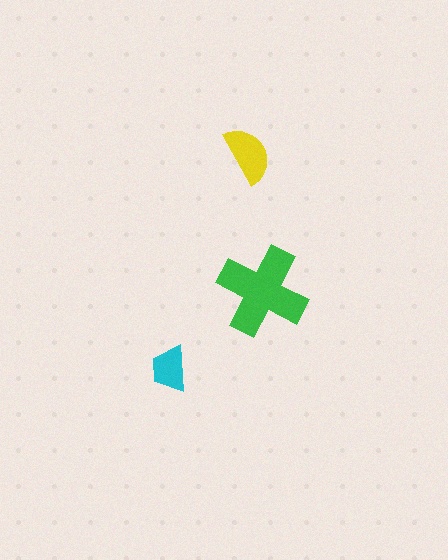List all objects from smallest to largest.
The cyan trapezoid, the yellow semicircle, the green cross.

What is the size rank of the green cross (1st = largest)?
1st.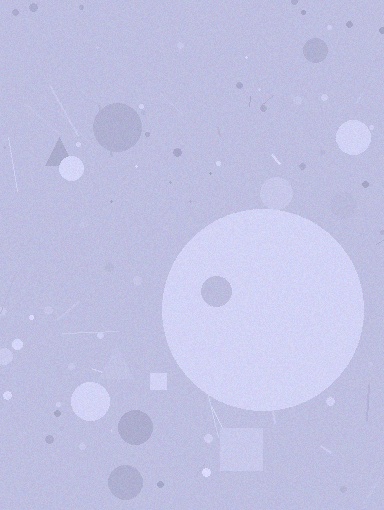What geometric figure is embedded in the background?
A circle is embedded in the background.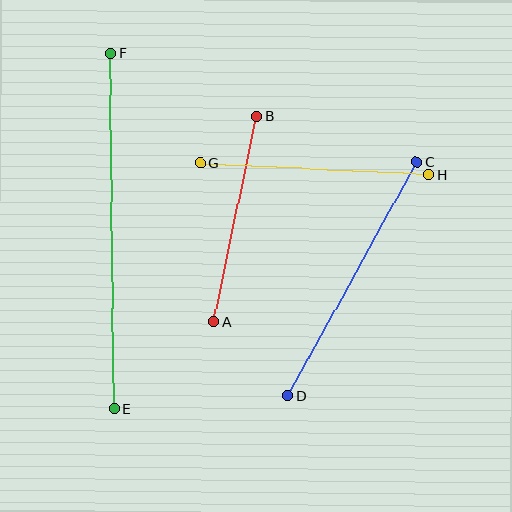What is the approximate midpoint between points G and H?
The midpoint is at approximately (314, 168) pixels.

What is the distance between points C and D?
The distance is approximately 268 pixels.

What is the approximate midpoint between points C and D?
The midpoint is at approximately (352, 279) pixels.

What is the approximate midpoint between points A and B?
The midpoint is at approximately (236, 219) pixels.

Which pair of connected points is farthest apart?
Points E and F are farthest apart.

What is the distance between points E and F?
The distance is approximately 355 pixels.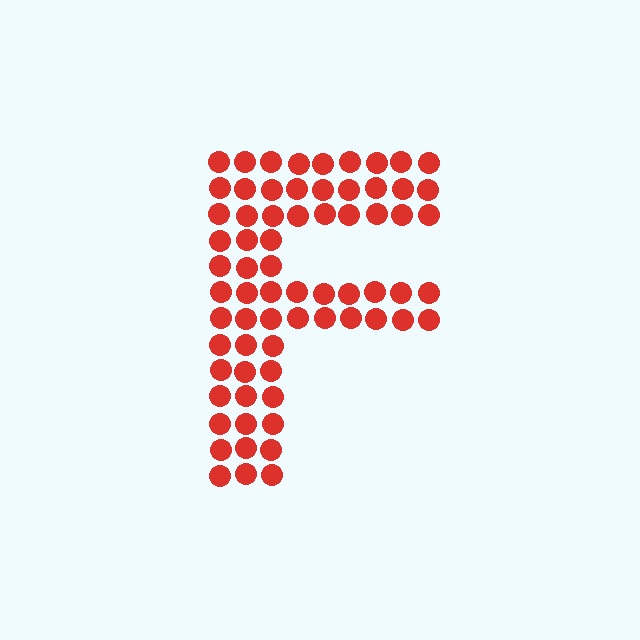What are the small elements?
The small elements are circles.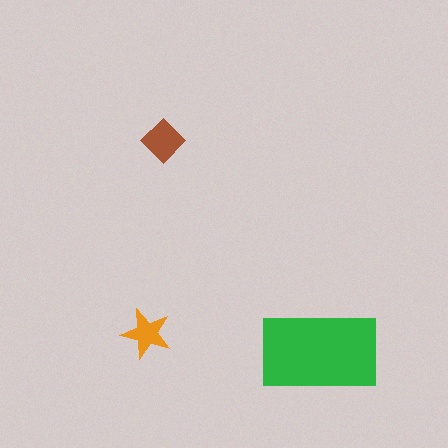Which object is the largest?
The green rectangle.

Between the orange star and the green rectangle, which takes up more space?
The green rectangle.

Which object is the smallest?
The orange star.